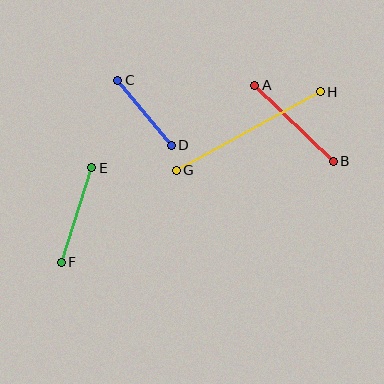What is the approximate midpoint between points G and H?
The midpoint is at approximately (248, 131) pixels.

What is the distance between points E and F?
The distance is approximately 99 pixels.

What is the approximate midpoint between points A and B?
The midpoint is at approximately (294, 123) pixels.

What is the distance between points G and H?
The distance is approximately 164 pixels.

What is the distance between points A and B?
The distance is approximately 109 pixels.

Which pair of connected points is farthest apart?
Points G and H are farthest apart.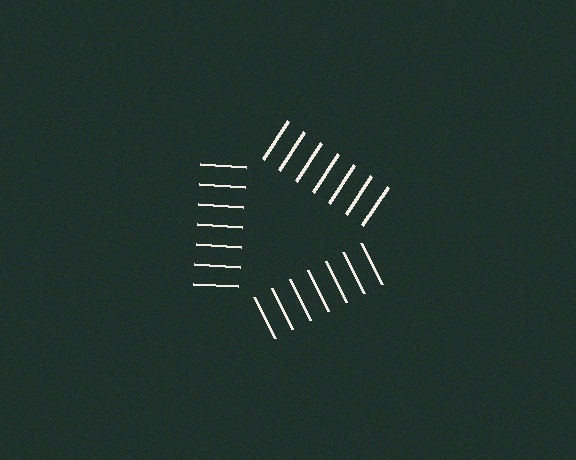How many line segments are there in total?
21 — 7 along each of the 3 edges.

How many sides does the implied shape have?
3 sides — the line-ends trace a triangle.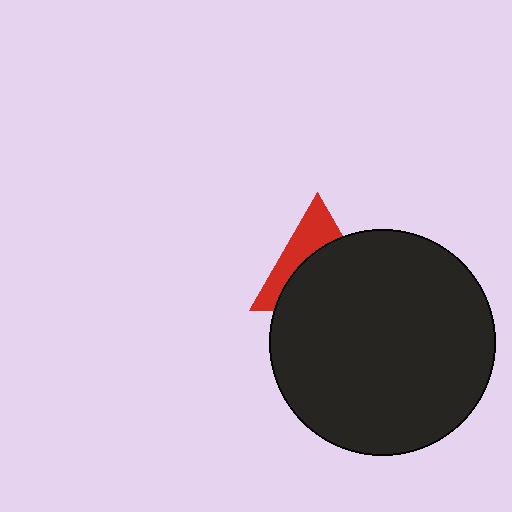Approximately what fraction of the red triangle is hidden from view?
Roughly 62% of the red triangle is hidden behind the black circle.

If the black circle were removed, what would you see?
You would see the complete red triangle.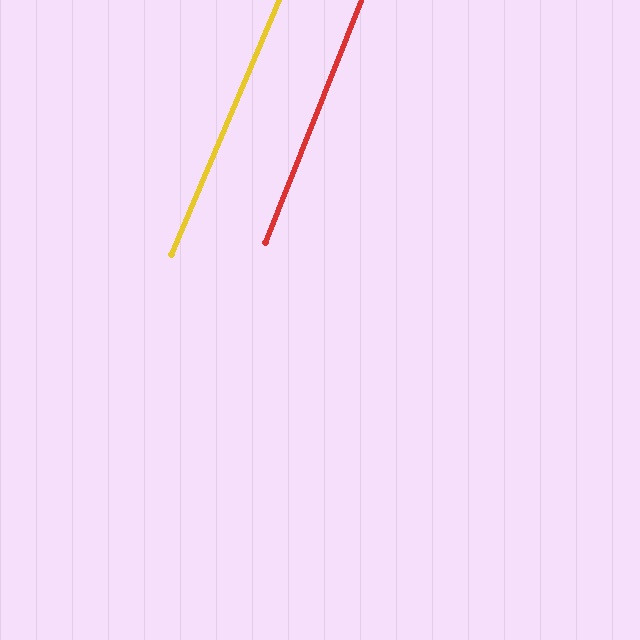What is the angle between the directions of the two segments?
Approximately 2 degrees.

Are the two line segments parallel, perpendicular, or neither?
Parallel — their directions differ by only 1.6°.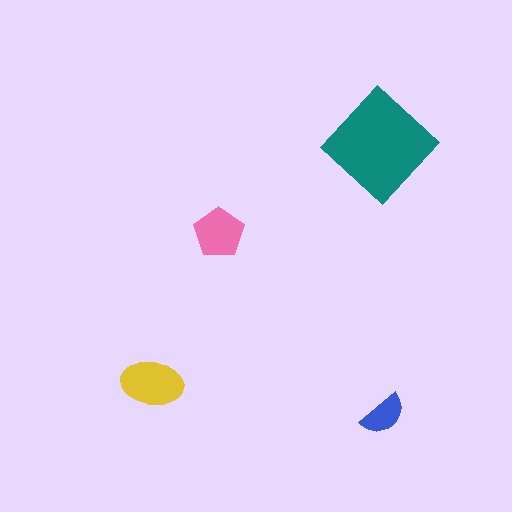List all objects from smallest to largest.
The blue semicircle, the pink pentagon, the yellow ellipse, the teal diamond.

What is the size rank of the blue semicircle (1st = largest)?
4th.